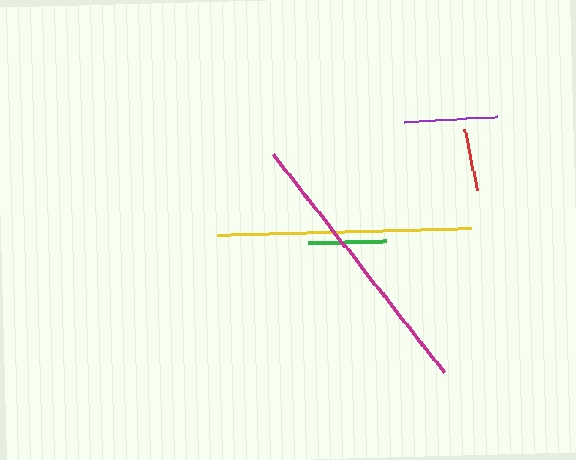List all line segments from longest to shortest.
From longest to shortest: magenta, yellow, purple, green, red.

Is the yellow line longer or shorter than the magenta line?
The magenta line is longer than the yellow line.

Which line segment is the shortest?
The red line is the shortest at approximately 62 pixels.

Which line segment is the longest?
The magenta line is the longest at approximately 276 pixels.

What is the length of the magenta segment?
The magenta segment is approximately 276 pixels long.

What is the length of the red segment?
The red segment is approximately 62 pixels long.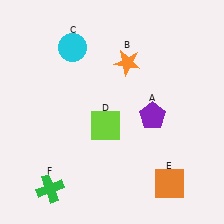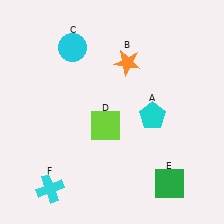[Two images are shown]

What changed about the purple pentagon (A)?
In Image 1, A is purple. In Image 2, it changed to cyan.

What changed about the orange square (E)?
In Image 1, E is orange. In Image 2, it changed to green.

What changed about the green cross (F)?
In Image 1, F is green. In Image 2, it changed to cyan.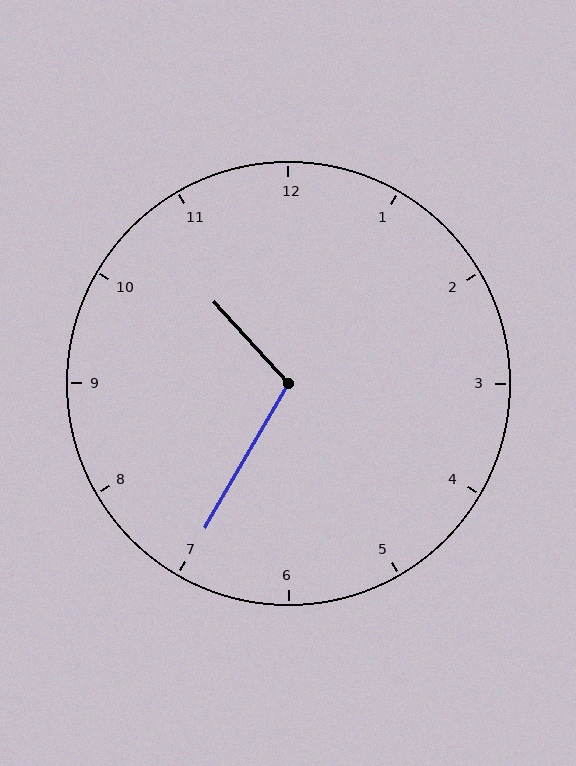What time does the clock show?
10:35.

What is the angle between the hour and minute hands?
Approximately 108 degrees.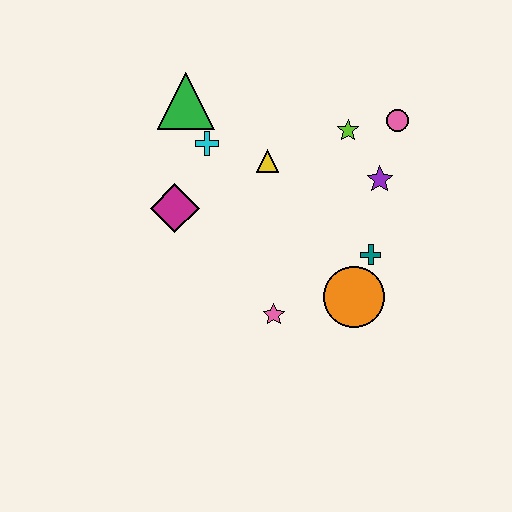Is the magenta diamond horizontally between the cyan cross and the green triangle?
No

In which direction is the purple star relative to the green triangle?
The purple star is to the right of the green triangle.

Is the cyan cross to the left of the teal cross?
Yes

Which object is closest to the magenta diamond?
The cyan cross is closest to the magenta diamond.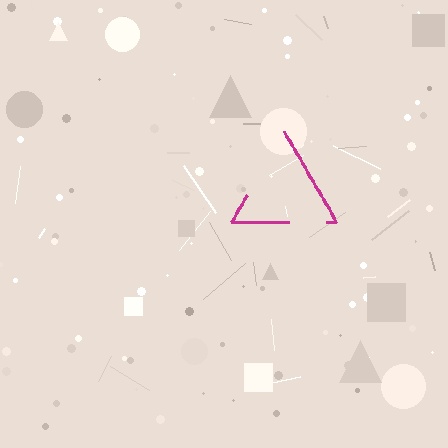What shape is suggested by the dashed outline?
The dashed outline suggests a triangle.